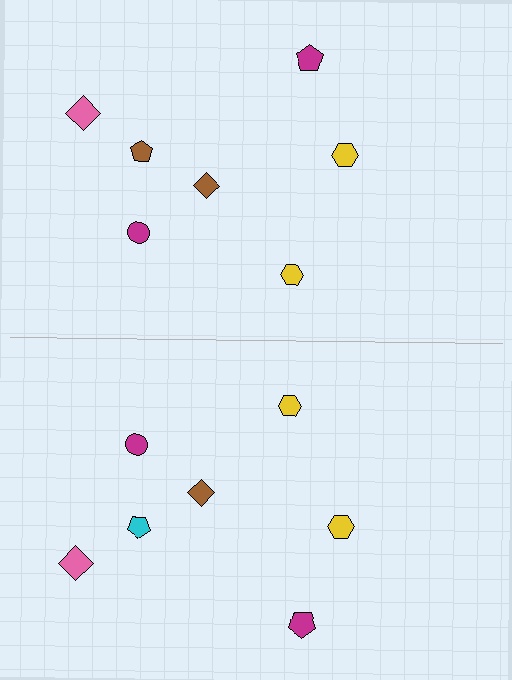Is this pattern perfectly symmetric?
No, the pattern is not perfectly symmetric. The cyan pentagon on the bottom side breaks the symmetry — its mirror counterpart is brown.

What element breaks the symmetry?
The cyan pentagon on the bottom side breaks the symmetry — its mirror counterpart is brown.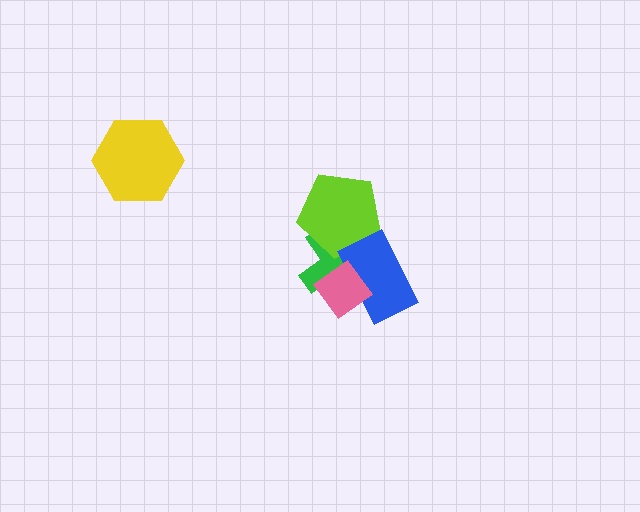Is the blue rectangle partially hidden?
Yes, it is partially covered by another shape.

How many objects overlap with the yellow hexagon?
0 objects overlap with the yellow hexagon.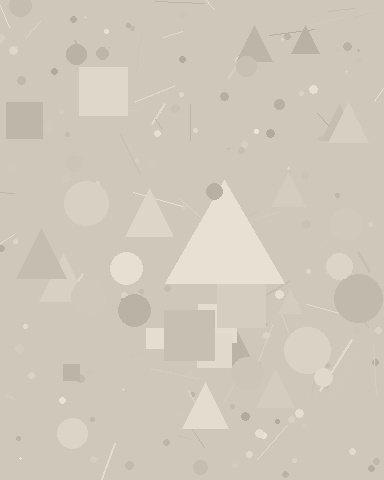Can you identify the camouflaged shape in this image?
The camouflaged shape is a triangle.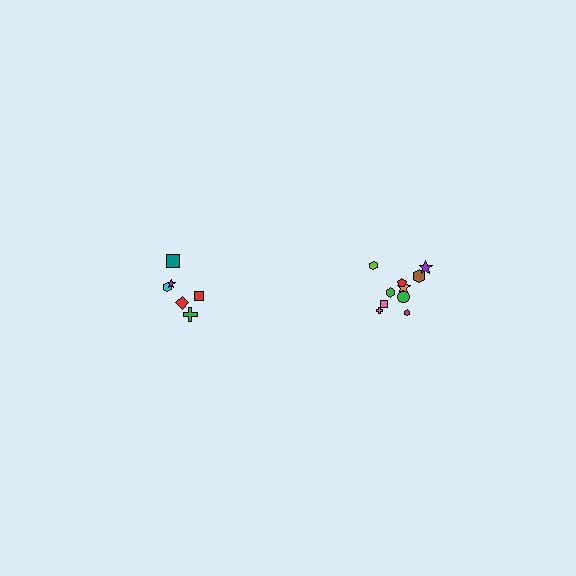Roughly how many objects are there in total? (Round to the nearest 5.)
Roughly 15 objects in total.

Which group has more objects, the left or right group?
The right group.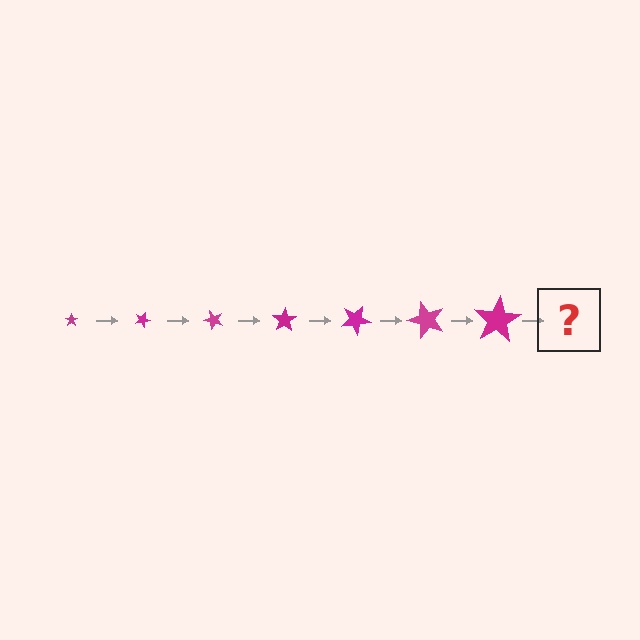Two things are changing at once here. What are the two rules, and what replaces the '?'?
The two rules are that the star grows larger each step and it rotates 25 degrees each step. The '?' should be a star, larger than the previous one and rotated 175 degrees from the start.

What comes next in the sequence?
The next element should be a star, larger than the previous one and rotated 175 degrees from the start.